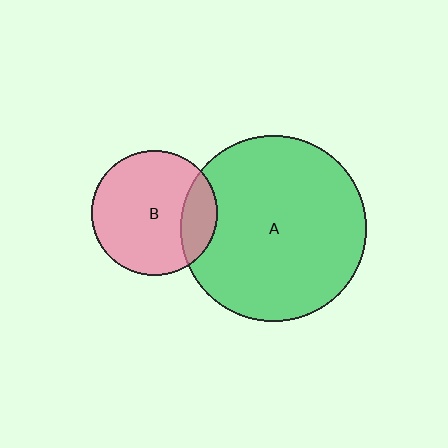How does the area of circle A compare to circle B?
Approximately 2.2 times.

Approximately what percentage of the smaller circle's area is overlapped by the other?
Approximately 20%.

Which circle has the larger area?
Circle A (green).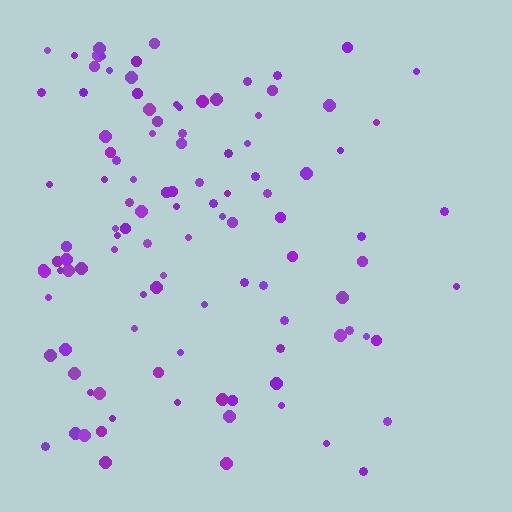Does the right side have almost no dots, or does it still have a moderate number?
Still a moderate number, just noticeably fewer than the left.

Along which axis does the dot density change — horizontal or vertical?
Horizontal.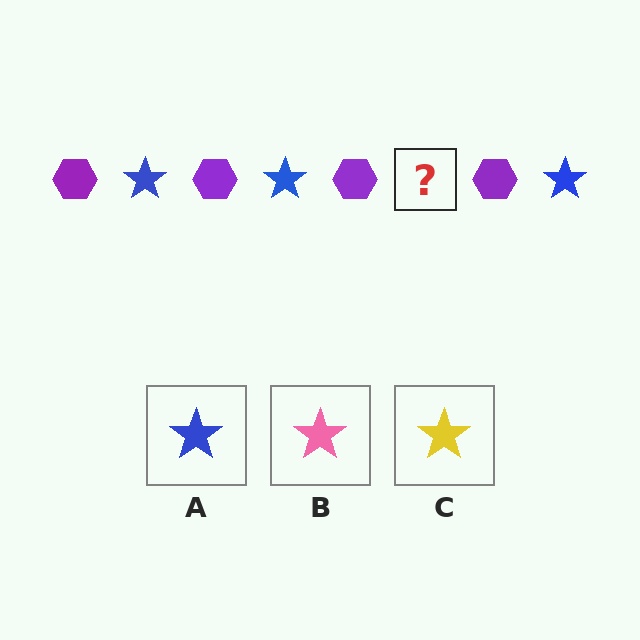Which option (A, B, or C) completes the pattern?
A.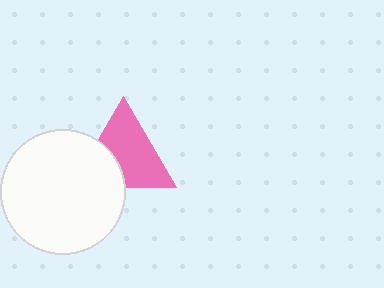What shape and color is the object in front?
The object in front is a white circle.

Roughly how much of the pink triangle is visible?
Most of it is visible (roughly 68%).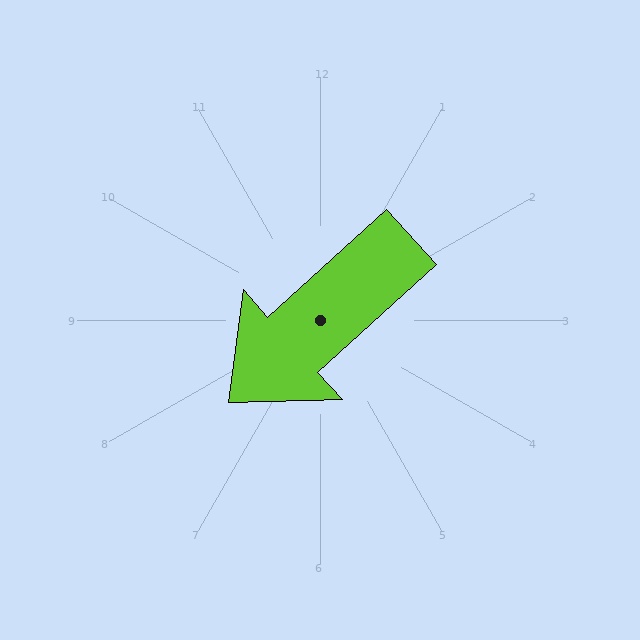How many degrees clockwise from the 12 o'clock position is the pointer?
Approximately 228 degrees.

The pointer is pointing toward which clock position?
Roughly 8 o'clock.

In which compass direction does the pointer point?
Southwest.